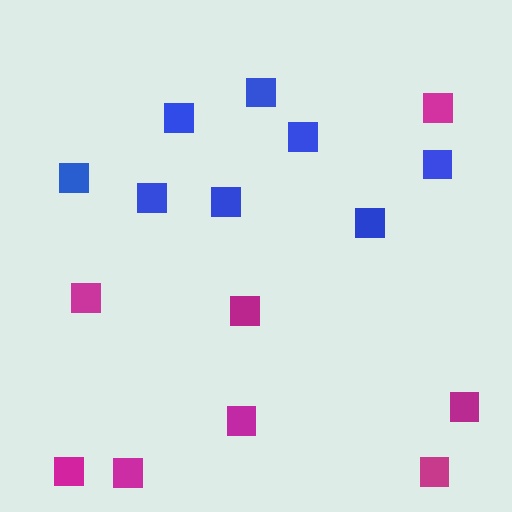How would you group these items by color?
There are 2 groups: one group of blue squares (8) and one group of magenta squares (8).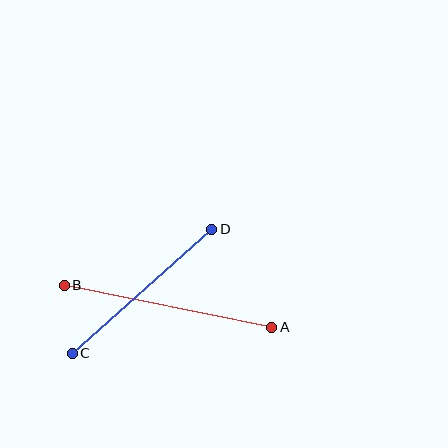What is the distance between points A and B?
The distance is approximately 211 pixels.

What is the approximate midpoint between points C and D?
The midpoint is at approximately (142, 291) pixels.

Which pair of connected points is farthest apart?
Points A and B are farthest apart.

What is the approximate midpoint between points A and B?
The midpoint is at approximately (168, 306) pixels.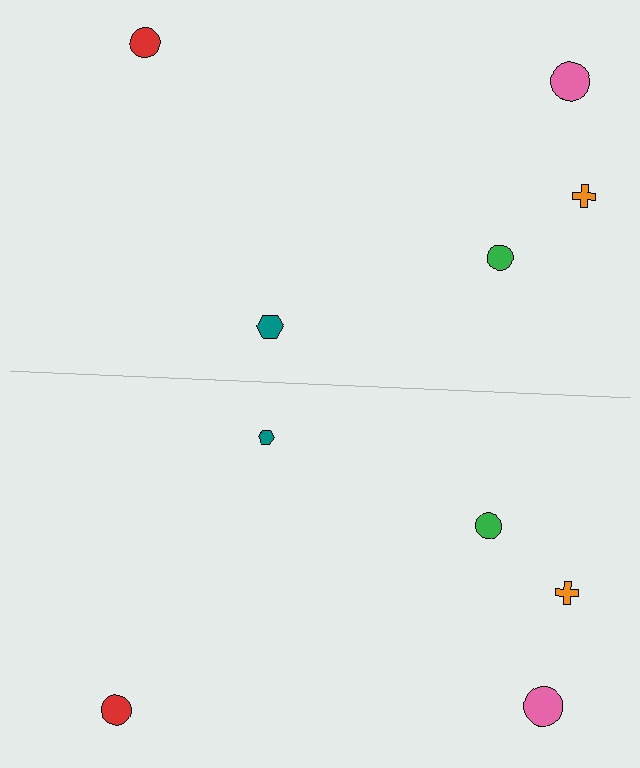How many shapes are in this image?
There are 10 shapes in this image.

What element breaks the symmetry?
The teal hexagon on the bottom side has a different size than its mirror counterpart.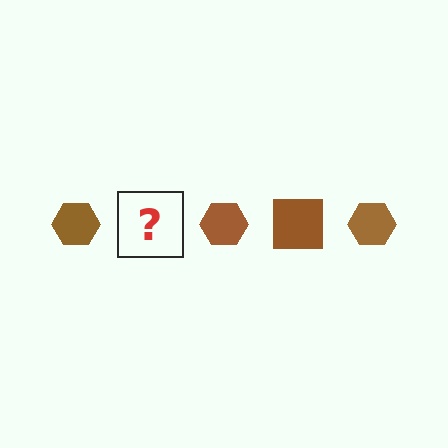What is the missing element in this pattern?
The missing element is a brown square.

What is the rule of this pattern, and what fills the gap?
The rule is that the pattern cycles through hexagon, square shapes in brown. The gap should be filled with a brown square.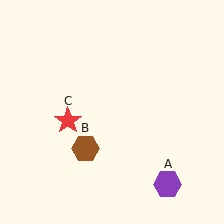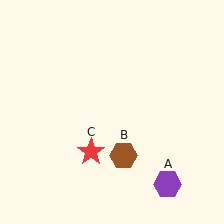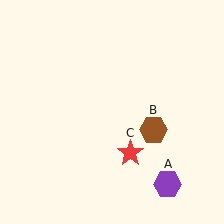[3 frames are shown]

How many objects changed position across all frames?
2 objects changed position: brown hexagon (object B), red star (object C).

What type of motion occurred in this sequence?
The brown hexagon (object B), red star (object C) rotated counterclockwise around the center of the scene.